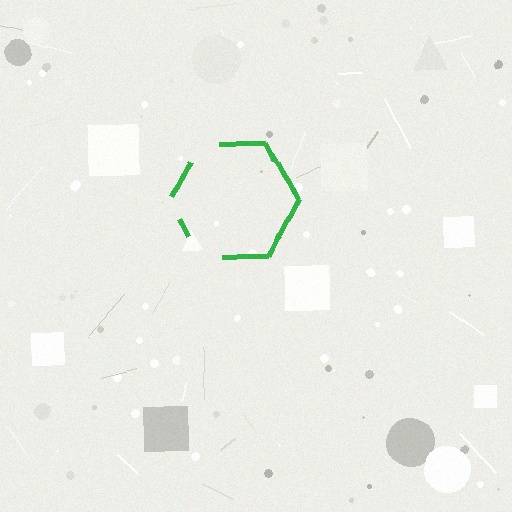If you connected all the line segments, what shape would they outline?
They would outline a hexagon.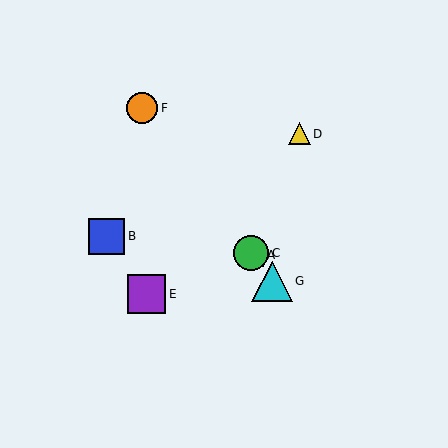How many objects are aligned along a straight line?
4 objects (A, C, F, G) are aligned along a straight line.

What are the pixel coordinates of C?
Object C is at (251, 253).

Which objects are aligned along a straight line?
Objects A, C, F, G are aligned along a straight line.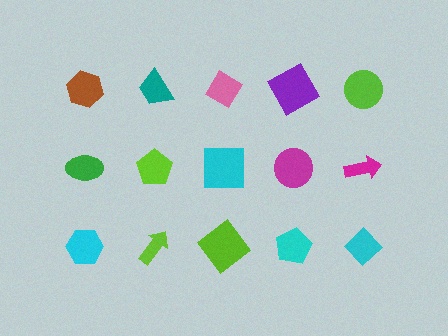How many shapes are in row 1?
5 shapes.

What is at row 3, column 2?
A lime arrow.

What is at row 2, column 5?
A magenta arrow.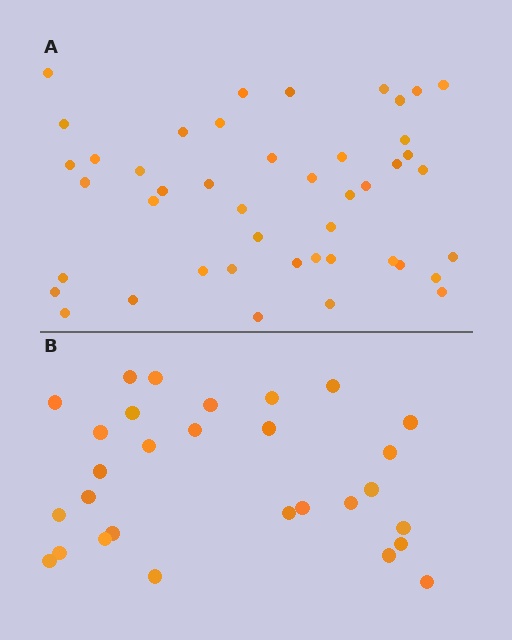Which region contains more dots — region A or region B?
Region A (the top region) has more dots.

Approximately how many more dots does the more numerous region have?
Region A has approximately 15 more dots than region B.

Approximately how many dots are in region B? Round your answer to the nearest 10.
About 30 dots. (The exact count is 29, which rounds to 30.)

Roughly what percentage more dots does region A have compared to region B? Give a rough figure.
About 55% more.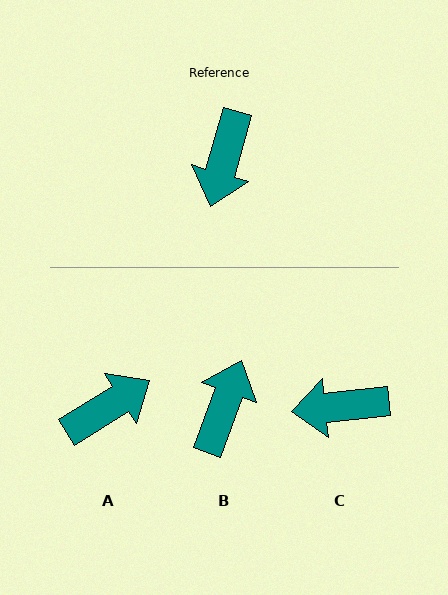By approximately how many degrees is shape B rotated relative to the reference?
Approximately 176 degrees counter-clockwise.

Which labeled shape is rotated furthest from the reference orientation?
B, about 176 degrees away.